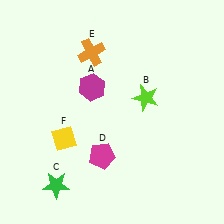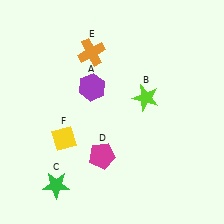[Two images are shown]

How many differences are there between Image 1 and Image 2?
There is 1 difference between the two images.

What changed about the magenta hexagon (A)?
In Image 1, A is magenta. In Image 2, it changed to purple.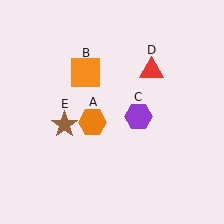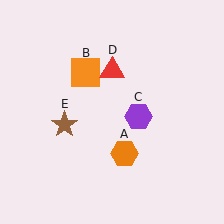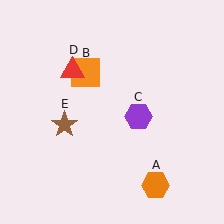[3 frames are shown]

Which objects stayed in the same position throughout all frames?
Orange square (object B) and purple hexagon (object C) and brown star (object E) remained stationary.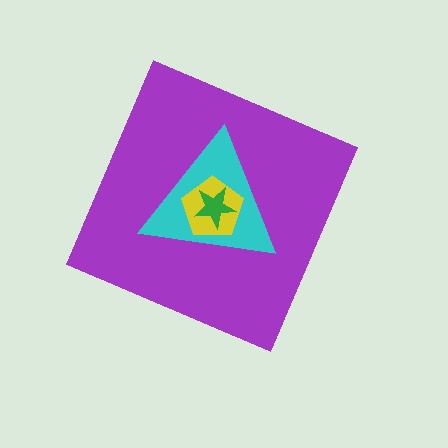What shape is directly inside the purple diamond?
The cyan triangle.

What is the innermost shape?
The green star.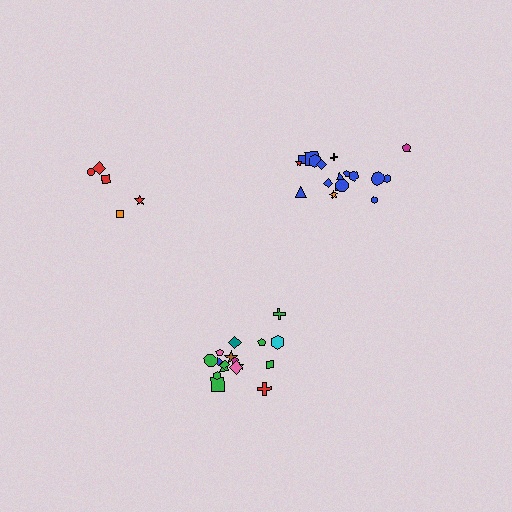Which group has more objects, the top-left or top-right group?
The top-right group.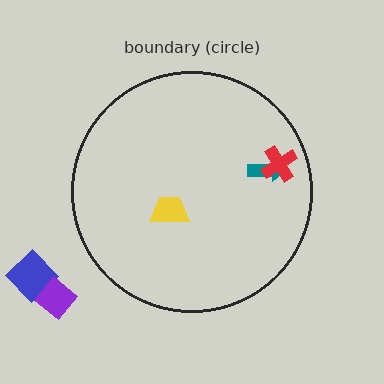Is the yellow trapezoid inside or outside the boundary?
Inside.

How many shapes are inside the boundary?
3 inside, 2 outside.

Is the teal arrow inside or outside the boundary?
Inside.